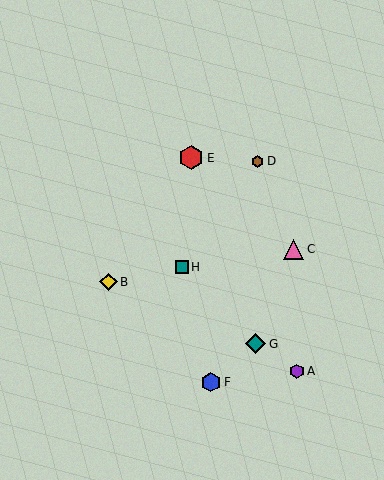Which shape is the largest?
The red hexagon (labeled E) is the largest.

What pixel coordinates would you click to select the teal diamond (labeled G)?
Click at (256, 344) to select the teal diamond G.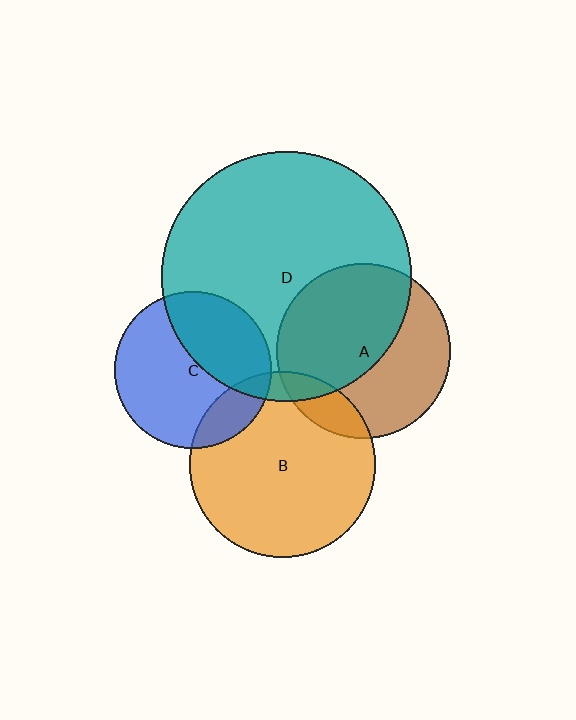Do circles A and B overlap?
Yes.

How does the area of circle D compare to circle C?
Approximately 2.5 times.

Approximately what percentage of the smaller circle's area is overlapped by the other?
Approximately 15%.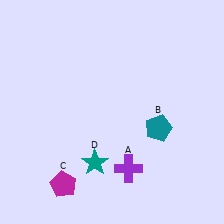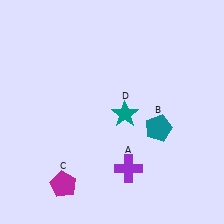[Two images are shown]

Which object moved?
The teal star (D) moved up.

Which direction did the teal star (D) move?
The teal star (D) moved up.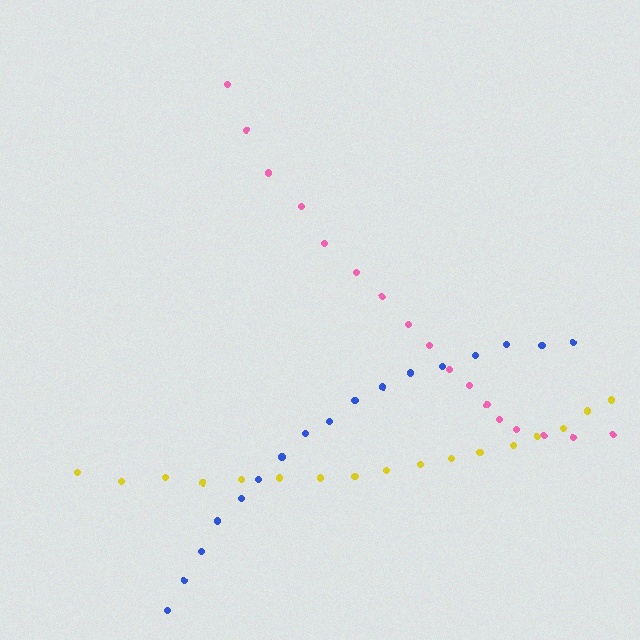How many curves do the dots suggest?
There are 3 distinct paths.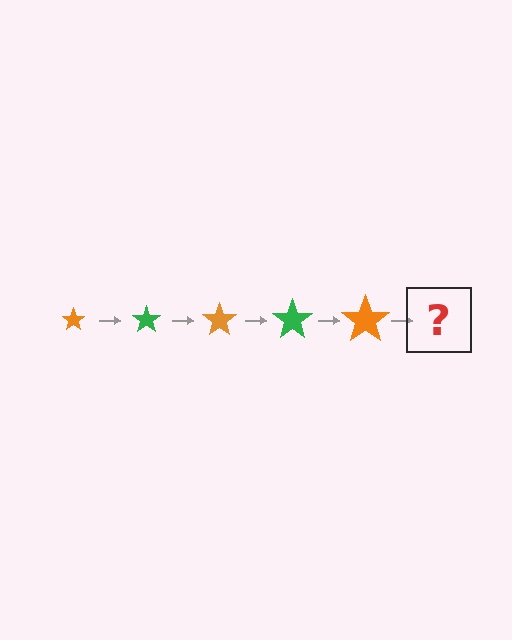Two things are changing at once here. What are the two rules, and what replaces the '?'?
The two rules are that the star grows larger each step and the color cycles through orange and green. The '?' should be a green star, larger than the previous one.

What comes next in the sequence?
The next element should be a green star, larger than the previous one.